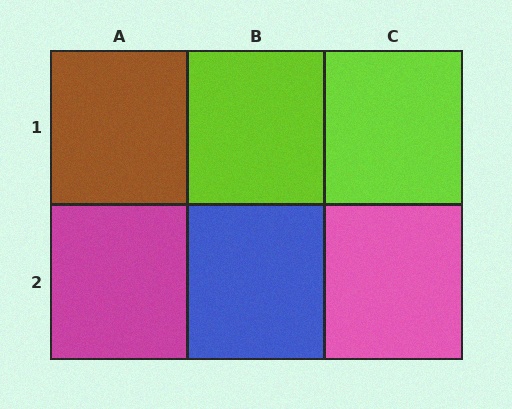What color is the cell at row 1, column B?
Lime.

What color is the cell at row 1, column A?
Brown.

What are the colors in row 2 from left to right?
Magenta, blue, pink.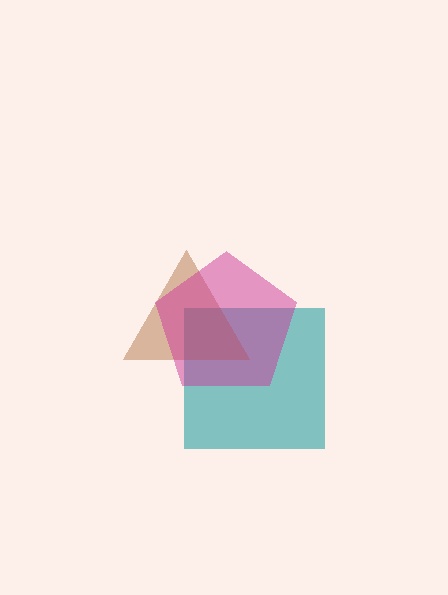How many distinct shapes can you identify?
There are 3 distinct shapes: a teal square, a brown triangle, a magenta pentagon.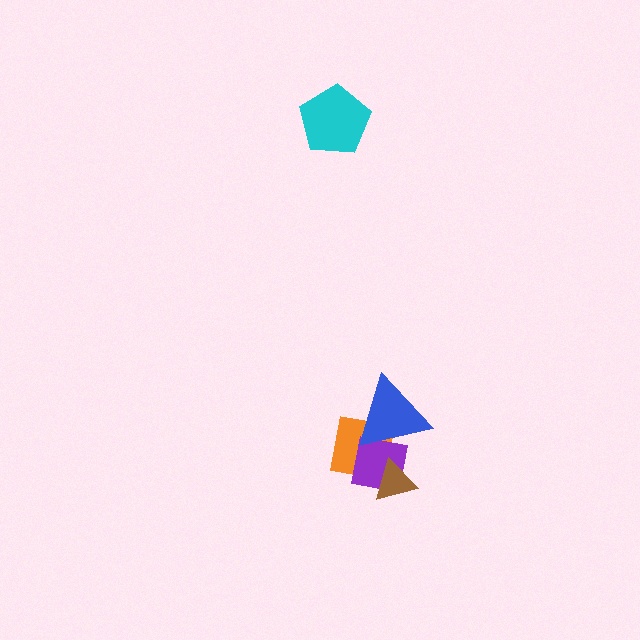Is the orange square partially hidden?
Yes, it is partially covered by another shape.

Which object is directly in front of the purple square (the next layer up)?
The blue triangle is directly in front of the purple square.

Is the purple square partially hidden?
Yes, it is partially covered by another shape.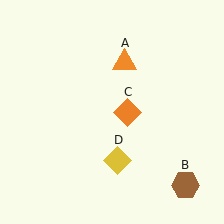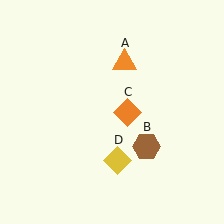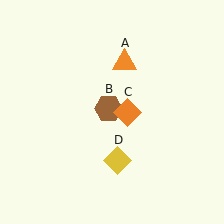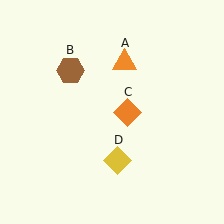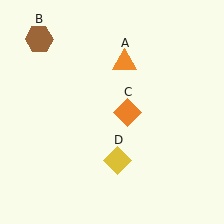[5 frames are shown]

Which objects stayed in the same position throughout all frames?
Orange triangle (object A) and orange diamond (object C) and yellow diamond (object D) remained stationary.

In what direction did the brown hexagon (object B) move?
The brown hexagon (object B) moved up and to the left.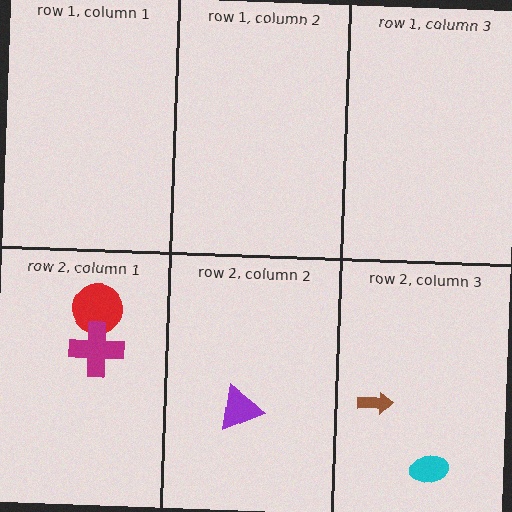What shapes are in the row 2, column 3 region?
The cyan ellipse, the brown arrow.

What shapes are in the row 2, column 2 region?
The purple triangle.